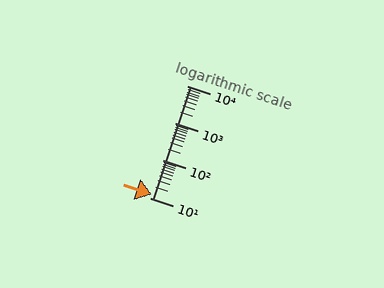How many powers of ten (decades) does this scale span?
The scale spans 3 decades, from 10 to 10000.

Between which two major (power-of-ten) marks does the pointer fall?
The pointer is between 10 and 100.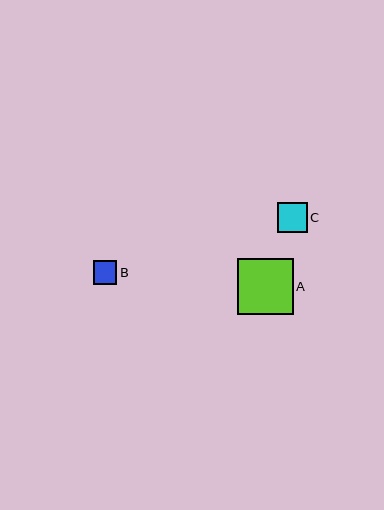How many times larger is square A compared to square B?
Square A is approximately 2.4 times the size of square B.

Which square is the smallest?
Square B is the smallest with a size of approximately 24 pixels.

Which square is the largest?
Square A is the largest with a size of approximately 56 pixels.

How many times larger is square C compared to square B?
Square C is approximately 1.3 times the size of square B.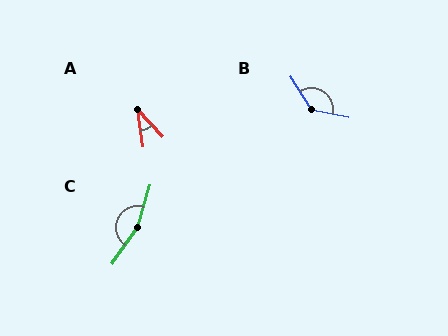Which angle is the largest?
C, at approximately 161 degrees.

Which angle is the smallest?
A, at approximately 35 degrees.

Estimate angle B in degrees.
Approximately 132 degrees.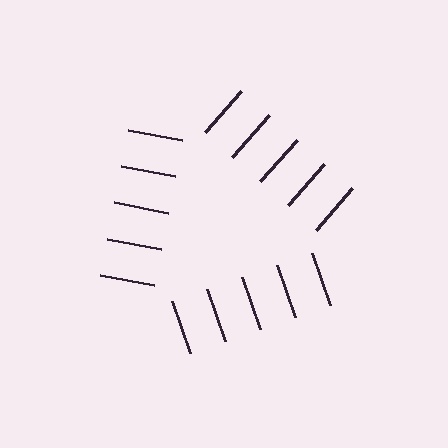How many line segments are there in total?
15 — 5 along each of the 3 edges.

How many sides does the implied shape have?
3 sides — the line-ends trace a triangle.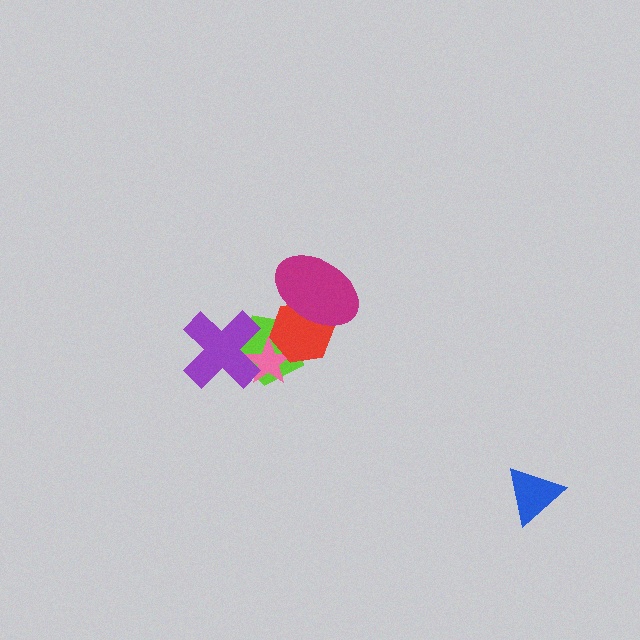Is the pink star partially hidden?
Yes, it is partially covered by another shape.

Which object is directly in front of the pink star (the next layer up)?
The red hexagon is directly in front of the pink star.